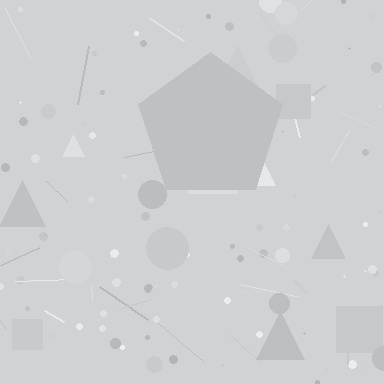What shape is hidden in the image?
A pentagon is hidden in the image.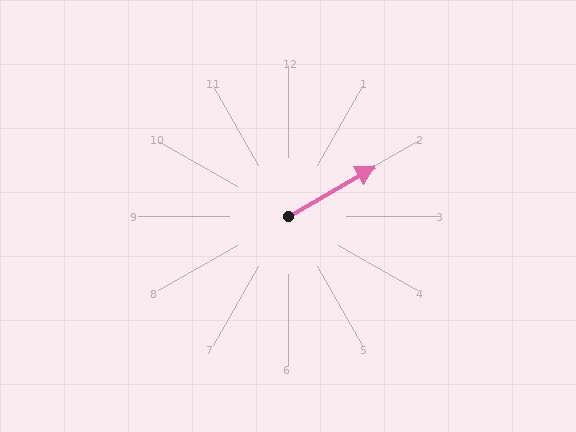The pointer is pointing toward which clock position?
Roughly 2 o'clock.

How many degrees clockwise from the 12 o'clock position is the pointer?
Approximately 60 degrees.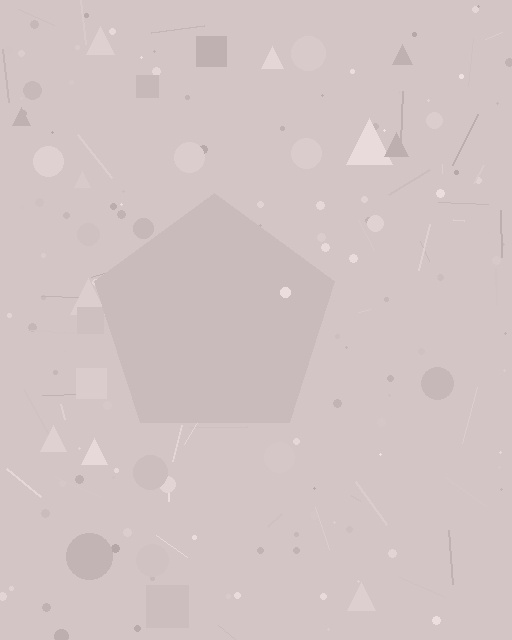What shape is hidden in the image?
A pentagon is hidden in the image.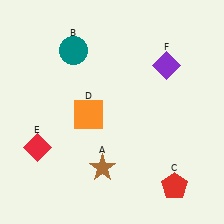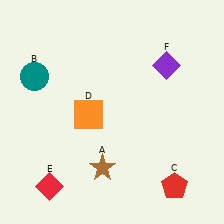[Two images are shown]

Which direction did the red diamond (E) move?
The red diamond (E) moved down.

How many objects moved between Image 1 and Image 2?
2 objects moved between the two images.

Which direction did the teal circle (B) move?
The teal circle (B) moved left.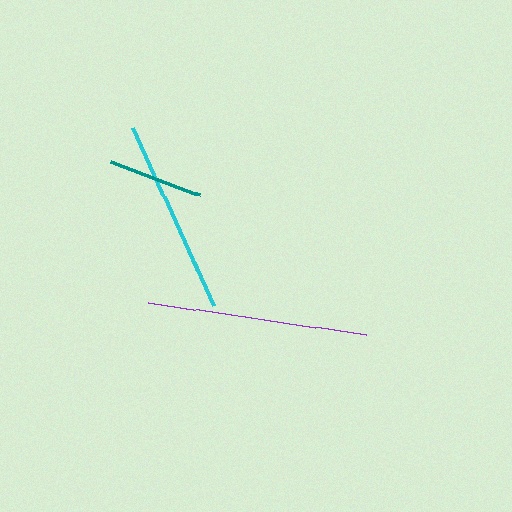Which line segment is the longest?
The purple line is the longest at approximately 219 pixels.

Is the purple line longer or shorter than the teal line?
The purple line is longer than the teal line.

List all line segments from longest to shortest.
From longest to shortest: purple, cyan, teal.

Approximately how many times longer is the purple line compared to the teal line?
The purple line is approximately 2.3 times the length of the teal line.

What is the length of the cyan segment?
The cyan segment is approximately 196 pixels long.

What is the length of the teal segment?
The teal segment is approximately 95 pixels long.